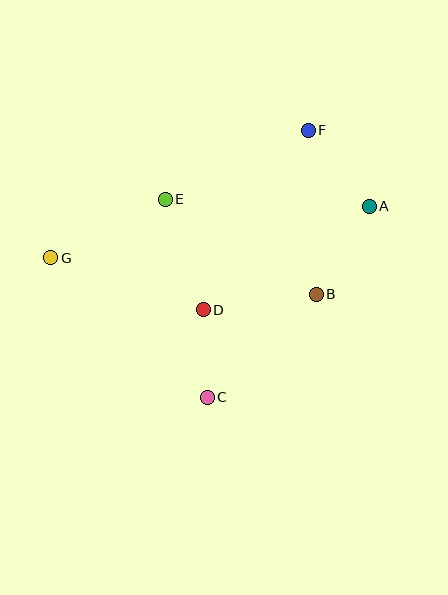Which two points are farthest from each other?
Points A and G are farthest from each other.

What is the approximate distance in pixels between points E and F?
The distance between E and F is approximately 159 pixels.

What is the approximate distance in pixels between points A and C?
The distance between A and C is approximately 250 pixels.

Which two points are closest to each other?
Points C and D are closest to each other.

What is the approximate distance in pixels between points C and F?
The distance between C and F is approximately 285 pixels.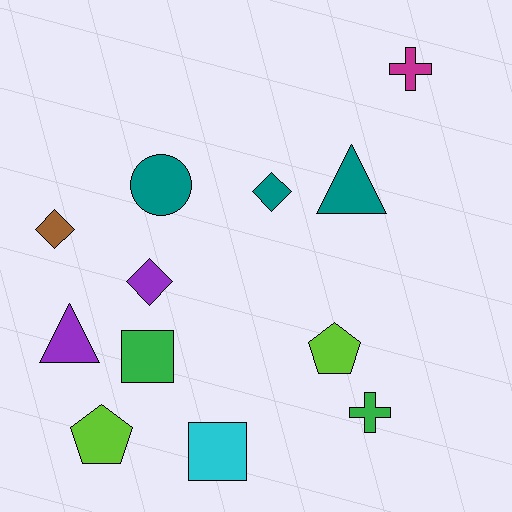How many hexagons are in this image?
There are no hexagons.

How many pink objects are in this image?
There are no pink objects.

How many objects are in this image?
There are 12 objects.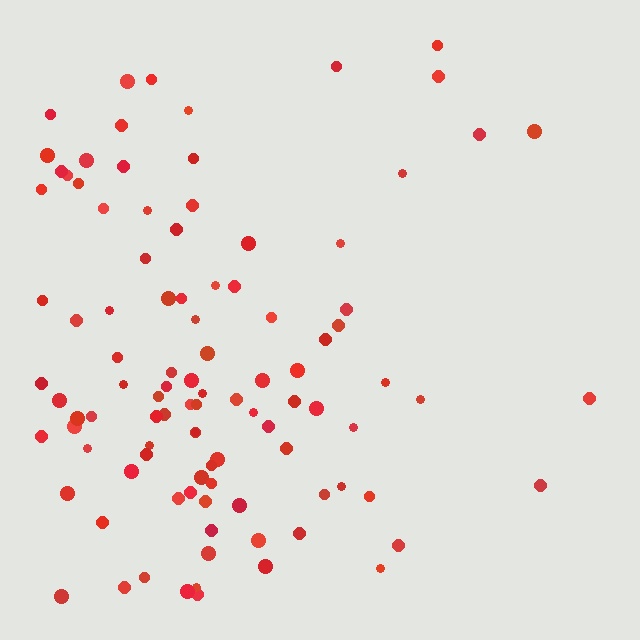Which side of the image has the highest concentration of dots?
The left.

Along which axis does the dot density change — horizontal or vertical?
Horizontal.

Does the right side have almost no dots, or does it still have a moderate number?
Still a moderate number, just noticeably fewer than the left.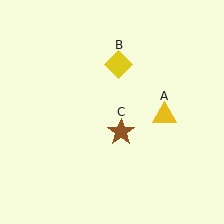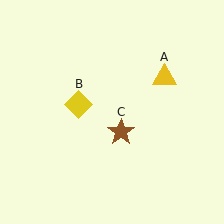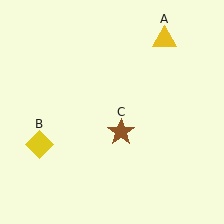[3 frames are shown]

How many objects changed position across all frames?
2 objects changed position: yellow triangle (object A), yellow diamond (object B).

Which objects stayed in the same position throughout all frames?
Brown star (object C) remained stationary.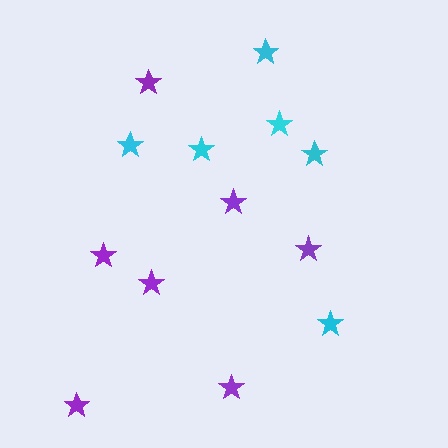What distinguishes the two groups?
There are 2 groups: one group of cyan stars (6) and one group of purple stars (7).